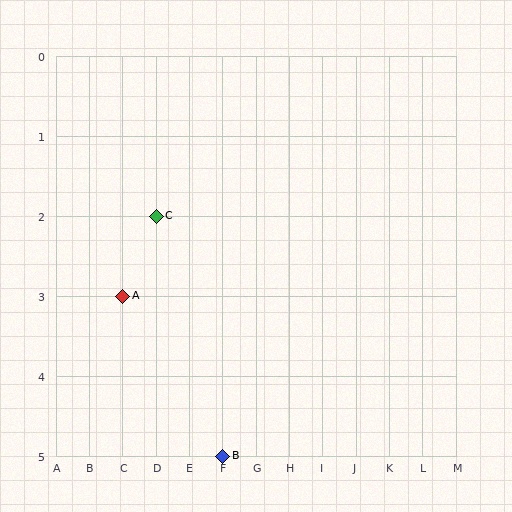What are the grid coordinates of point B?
Point B is at grid coordinates (F, 5).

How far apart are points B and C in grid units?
Points B and C are 2 columns and 3 rows apart (about 3.6 grid units diagonally).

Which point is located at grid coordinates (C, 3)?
Point A is at (C, 3).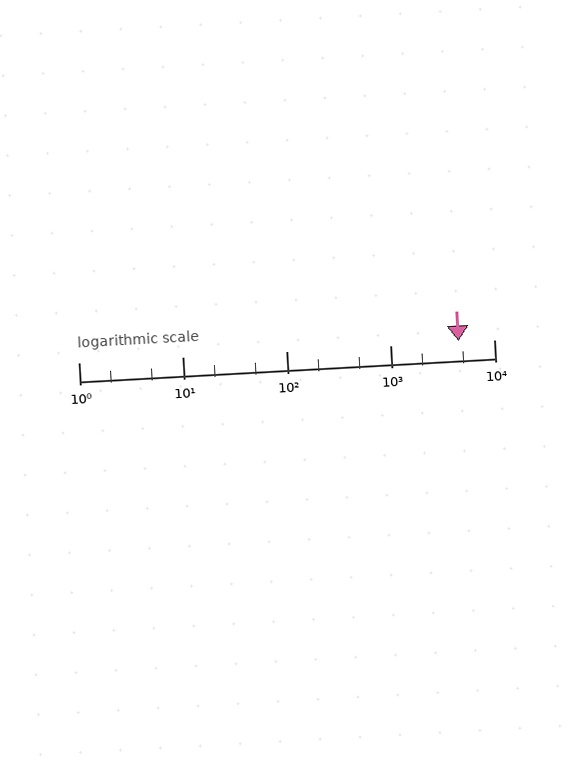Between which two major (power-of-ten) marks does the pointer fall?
The pointer is between 1000 and 10000.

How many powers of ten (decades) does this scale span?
The scale spans 4 decades, from 1 to 10000.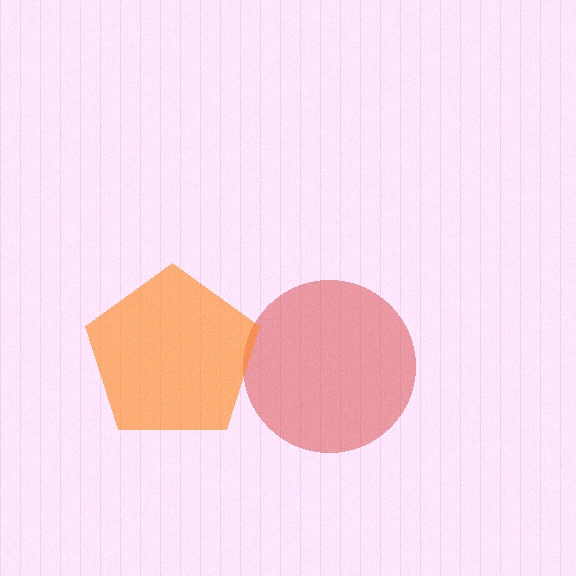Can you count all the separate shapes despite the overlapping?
Yes, there are 2 separate shapes.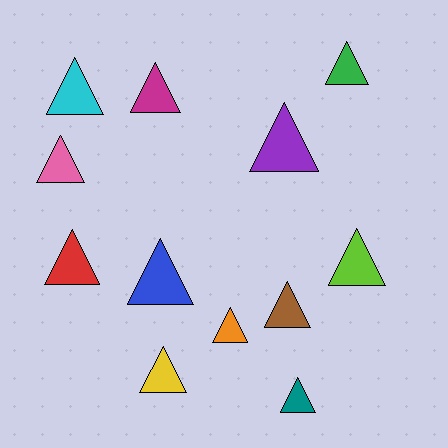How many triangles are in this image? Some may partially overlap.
There are 12 triangles.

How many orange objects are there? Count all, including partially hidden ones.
There is 1 orange object.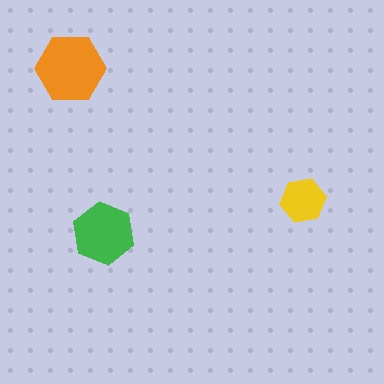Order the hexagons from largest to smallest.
the orange one, the green one, the yellow one.